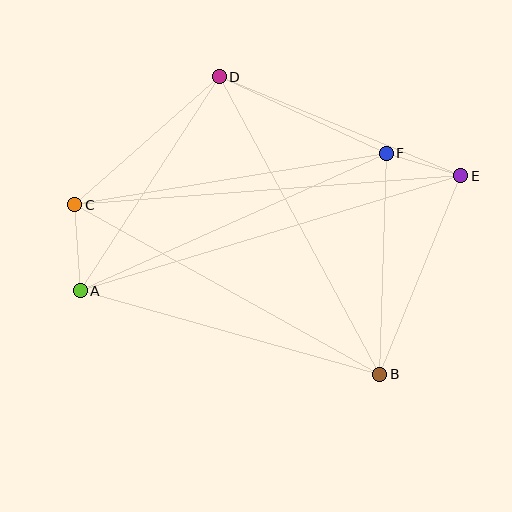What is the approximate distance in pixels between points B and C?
The distance between B and C is approximately 349 pixels.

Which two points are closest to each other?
Points E and F are closest to each other.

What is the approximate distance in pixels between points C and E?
The distance between C and E is approximately 387 pixels.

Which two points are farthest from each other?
Points A and E are farthest from each other.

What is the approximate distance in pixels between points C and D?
The distance between C and D is approximately 193 pixels.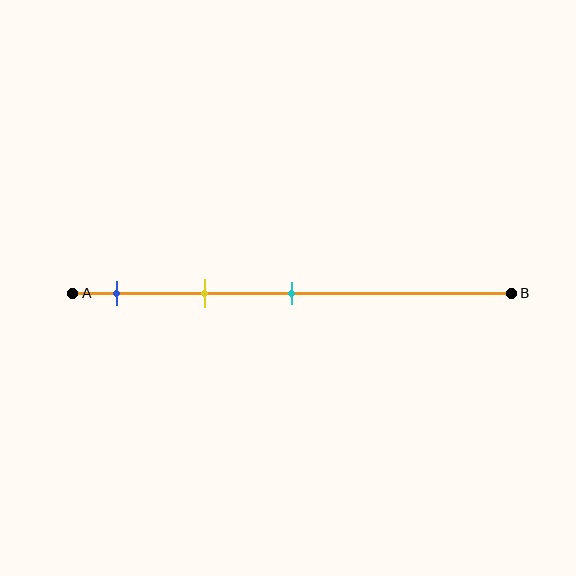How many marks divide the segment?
There are 3 marks dividing the segment.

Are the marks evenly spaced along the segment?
Yes, the marks are approximately evenly spaced.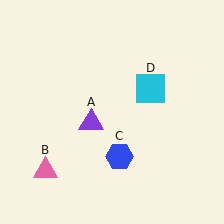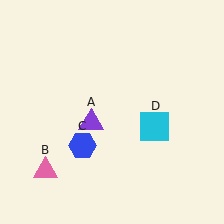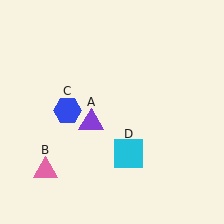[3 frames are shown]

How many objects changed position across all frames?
2 objects changed position: blue hexagon (object C), cyan square (object D).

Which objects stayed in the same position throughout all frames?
Purple triangle (object A) and pink triangle (object B) remained stationary.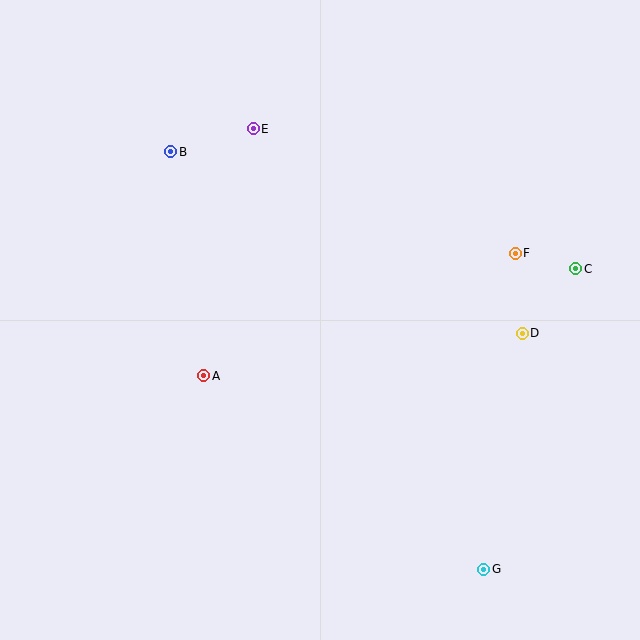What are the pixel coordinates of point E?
Point E is at (253, 129).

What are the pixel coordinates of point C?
Point C is at (576, 269).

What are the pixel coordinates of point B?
Point B is at (171, 152).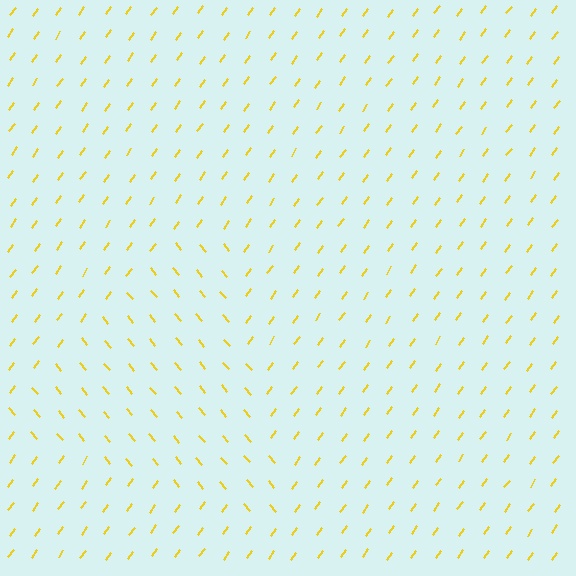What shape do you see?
I see a triangle.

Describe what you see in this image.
The image is filled with small yellow line segments. A triangle region in the image has lines oriented differently from the surrounding lines, creating a visible texture boundary.